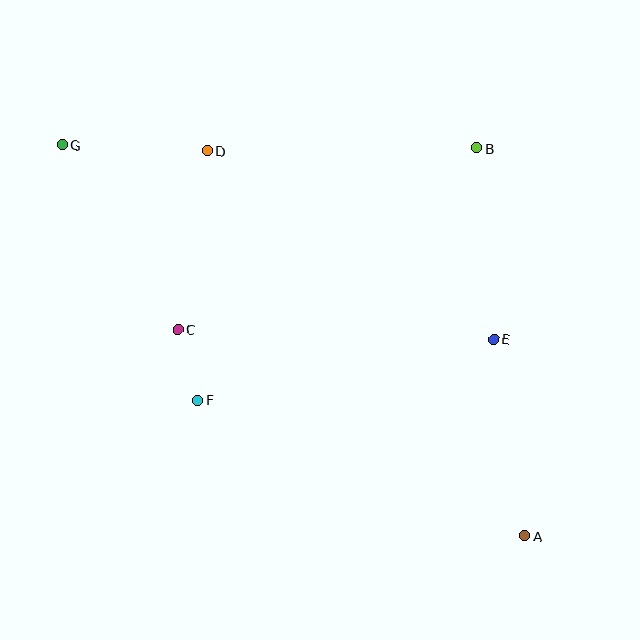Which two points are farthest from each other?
Points A and G are farthest from each other.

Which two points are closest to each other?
Points C and F are closest to each other.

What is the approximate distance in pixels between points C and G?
The distance between C and G is approximately 218 pixels.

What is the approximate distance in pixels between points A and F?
The distance between A and F is approximately 354 pixels.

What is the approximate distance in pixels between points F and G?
The distance between F and G is approximately 289 pixels.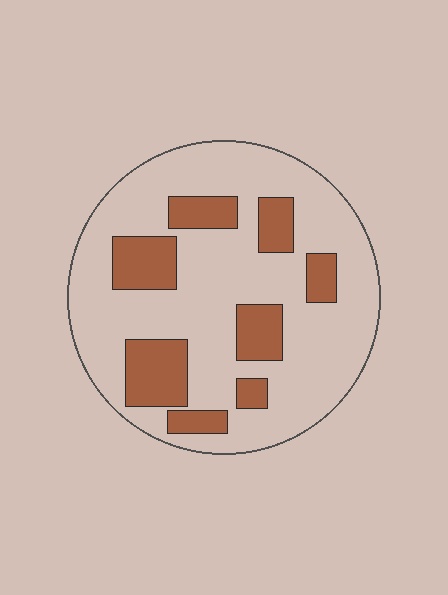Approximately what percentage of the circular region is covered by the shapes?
Approximately 25%.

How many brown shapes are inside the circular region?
8.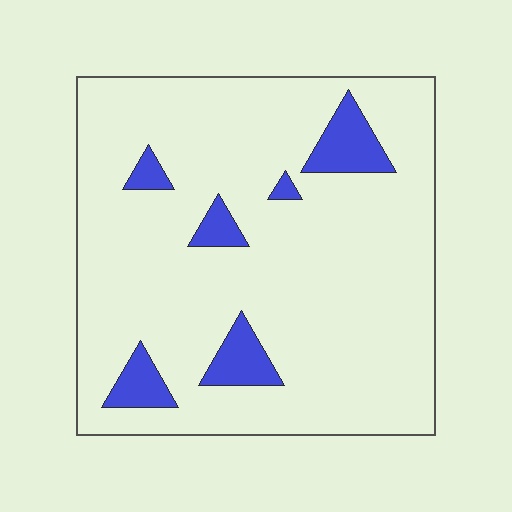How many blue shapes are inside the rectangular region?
6.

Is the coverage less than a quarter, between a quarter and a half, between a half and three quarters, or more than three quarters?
Less than a quarter.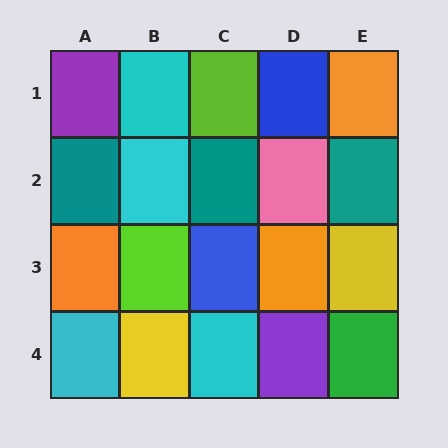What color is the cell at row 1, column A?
Purple.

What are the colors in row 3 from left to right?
Orange, lime, blue, orange, yellow.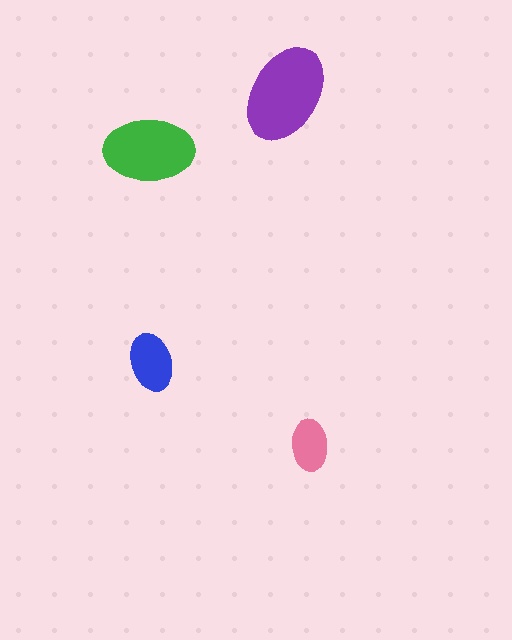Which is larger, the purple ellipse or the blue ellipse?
The purple one.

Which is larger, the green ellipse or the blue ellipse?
The green one.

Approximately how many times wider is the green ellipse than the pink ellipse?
About 2 times wider.